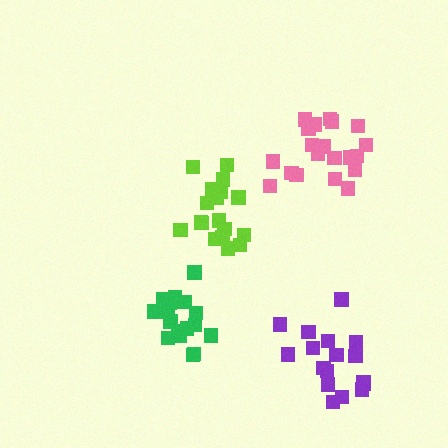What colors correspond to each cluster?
The clusters are colored: green, pink, lime, purple.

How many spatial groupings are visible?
There are 4 spatial groupings.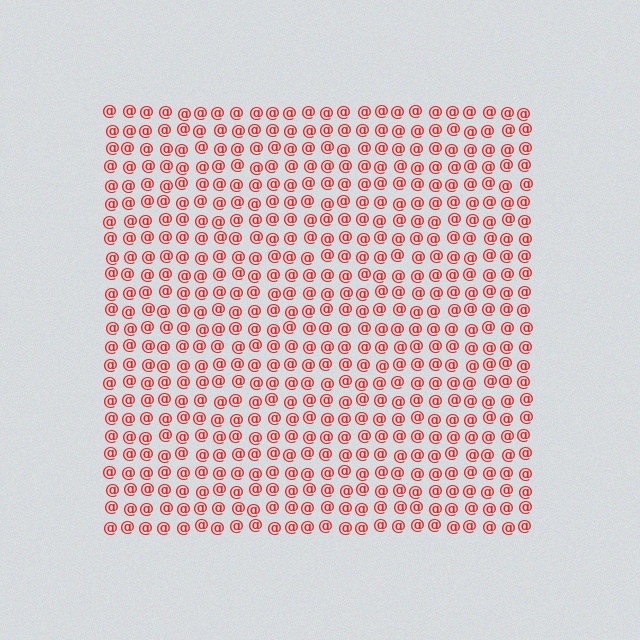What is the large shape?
The large shape is a square.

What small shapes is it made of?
It is made of small at signs.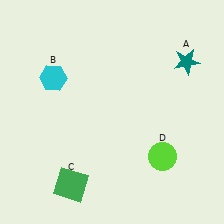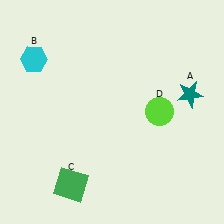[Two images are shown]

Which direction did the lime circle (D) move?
The lime circle (D) moved up.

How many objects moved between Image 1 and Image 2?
3 objects moved between the two images.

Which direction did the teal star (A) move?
The teal star (A) moved down.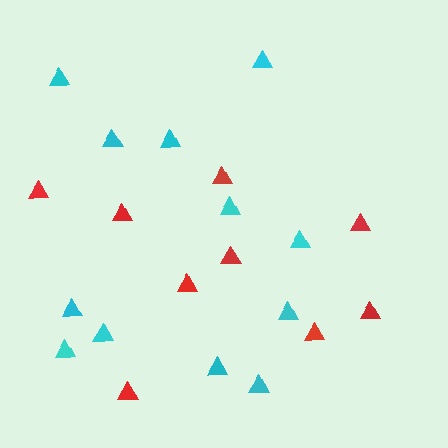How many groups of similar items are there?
There are 2 groups: one group of cyan triangles (12) and one group of red triangles (9).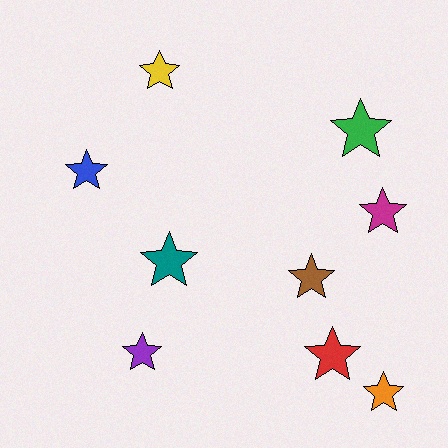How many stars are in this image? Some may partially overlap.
There are 9 stars.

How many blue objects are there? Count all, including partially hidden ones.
There is 1 blue object.